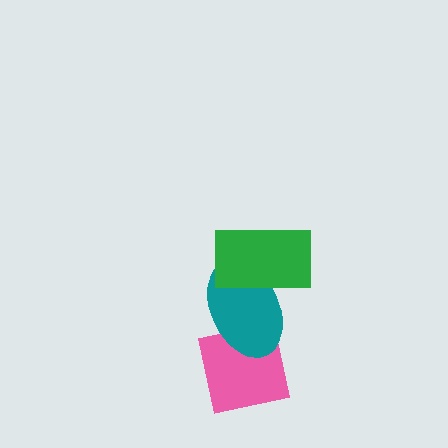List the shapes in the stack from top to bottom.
From top to bottom: the green rectangle, the teal ellipse, the pink square.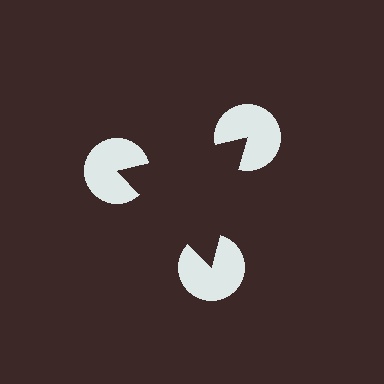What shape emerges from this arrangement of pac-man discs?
An illusory triangle — its edges are inferred from the aligned wedge cuts in the pac-man discs, not physically drawn.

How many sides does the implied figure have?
3 sides.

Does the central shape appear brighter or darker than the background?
It typically appears slightly darker than the background, even though no actual brightness change is drawn.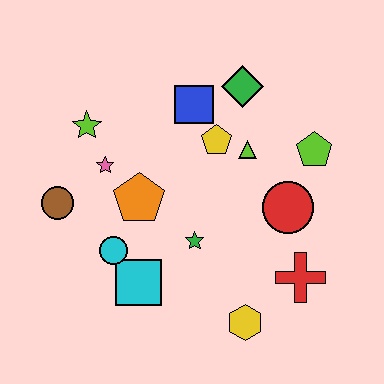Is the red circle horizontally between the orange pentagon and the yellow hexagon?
No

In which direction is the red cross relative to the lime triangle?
The red cross is below the lime triangle.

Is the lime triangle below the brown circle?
No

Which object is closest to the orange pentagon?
The pink star is closest to the orange pentagon.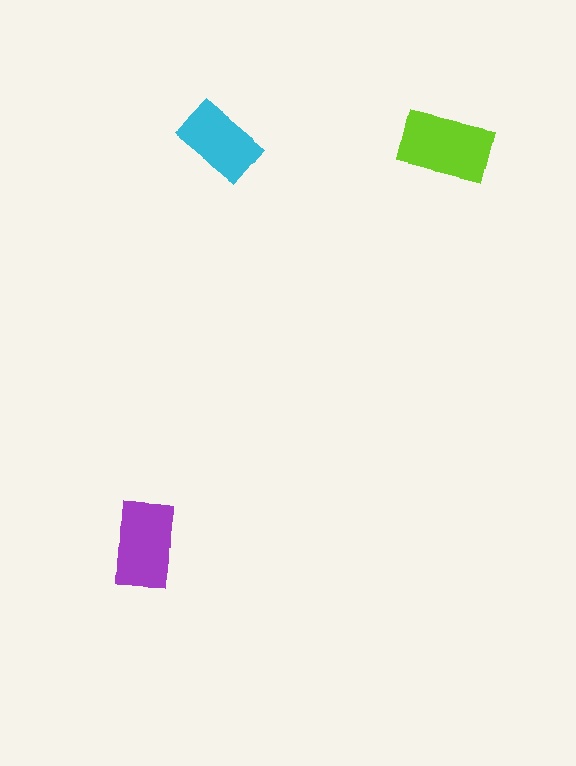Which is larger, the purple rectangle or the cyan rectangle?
The purple one.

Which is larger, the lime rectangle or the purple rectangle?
The lime one.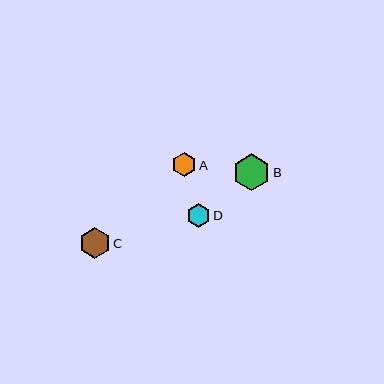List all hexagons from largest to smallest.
From largest to smallest: B, C, A, D.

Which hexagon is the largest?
Hexagon B is the largest with a size of approximately 37 pixels.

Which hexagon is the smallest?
Hexagon D is the smallest with a size of approximately 24 pixels.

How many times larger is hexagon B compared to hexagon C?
Hexagon B is approximately 1.2 times the size of hexagon C.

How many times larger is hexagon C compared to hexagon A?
Hexagon C is approximately 1.3 times the size of hexagon A.